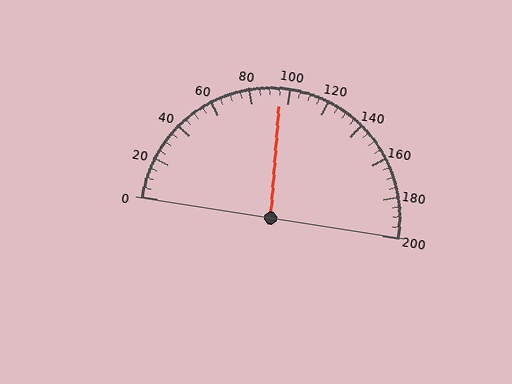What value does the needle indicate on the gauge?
The needle indicates approximately 95.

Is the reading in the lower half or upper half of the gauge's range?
The reading is in the lower half of the range (0 to 200).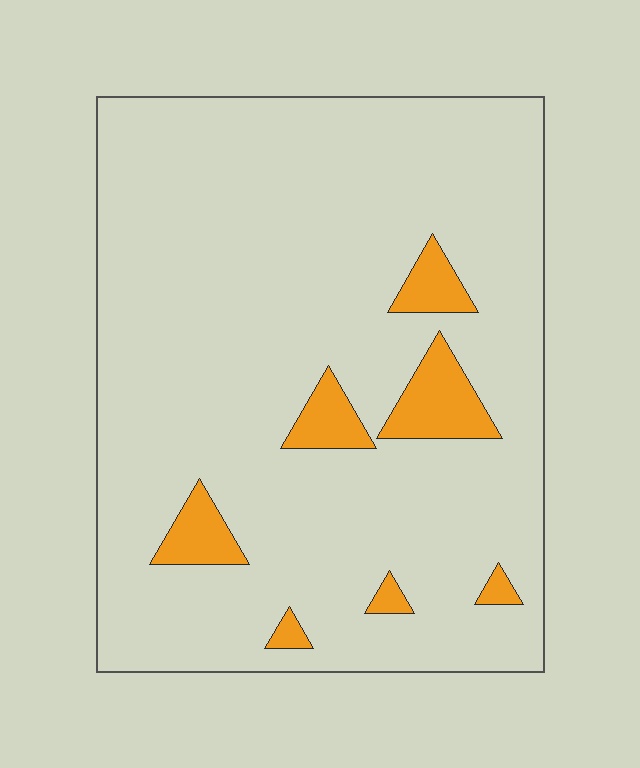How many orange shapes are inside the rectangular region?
7.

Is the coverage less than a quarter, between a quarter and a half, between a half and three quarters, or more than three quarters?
Less than a quarter.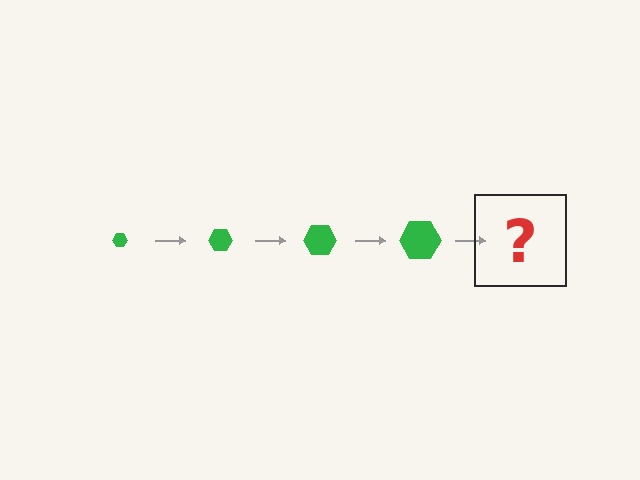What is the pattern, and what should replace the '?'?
The pattern is that the hexagon gets progressively larger each step. The '?' should be a green hexagon, larger than the previous one.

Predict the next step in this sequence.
The next step is a green hexagon, larger than the previous one.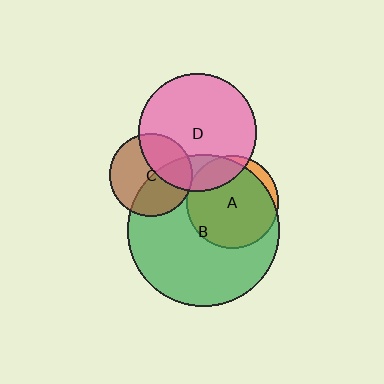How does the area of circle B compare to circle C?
Approximately 3.3 times.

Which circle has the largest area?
Circle B (green).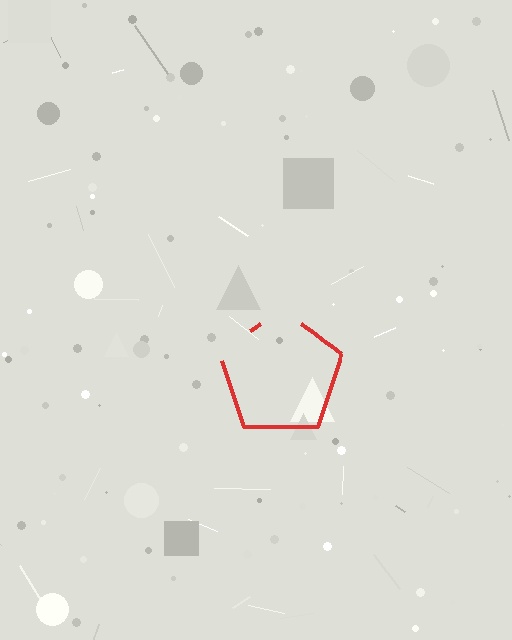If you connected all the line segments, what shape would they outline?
They would outline a pentagon.